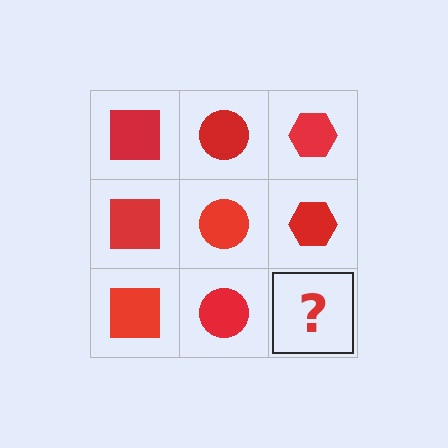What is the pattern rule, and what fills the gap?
The rule is that each column has a consistent shape. The gap should be filled with a red hexagon.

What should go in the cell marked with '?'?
The missing cell should contain a red hexagon.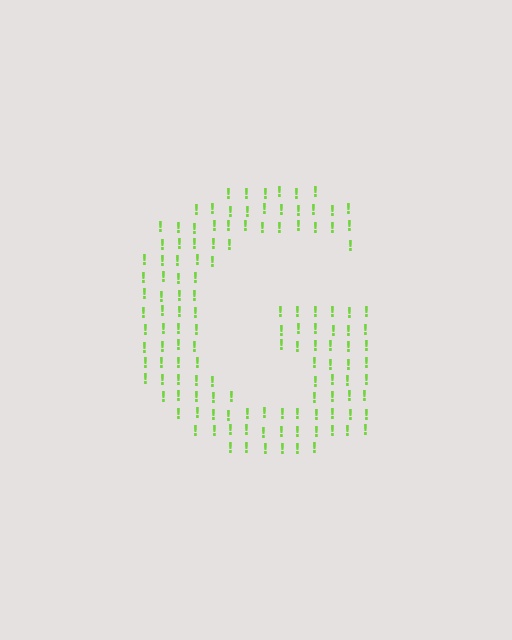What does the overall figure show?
The overall figure shows the letter G.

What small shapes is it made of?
It is made of small exclamation marks.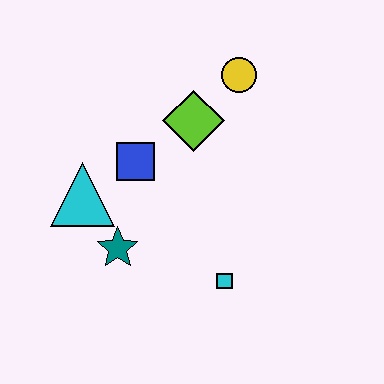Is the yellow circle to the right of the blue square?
Yes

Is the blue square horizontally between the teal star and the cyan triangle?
No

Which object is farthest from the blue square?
The cyan square is farthest from the blue square.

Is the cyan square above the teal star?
No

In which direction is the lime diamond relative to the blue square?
The lime diamond is to the right of the blue square.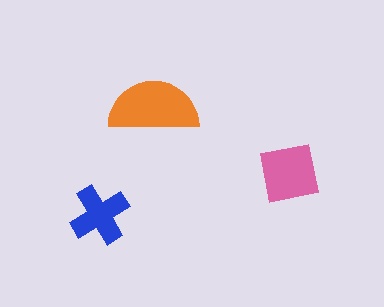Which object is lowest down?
The blue cross is bottommost.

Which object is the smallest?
The blue cross.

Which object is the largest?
The orange semicircle.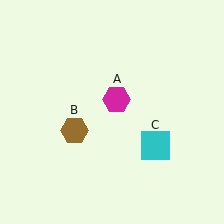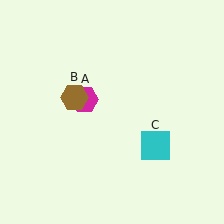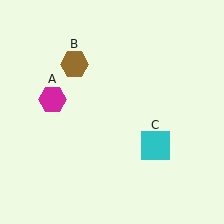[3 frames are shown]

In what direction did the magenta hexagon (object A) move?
The magenta hexagon (object A) moved left.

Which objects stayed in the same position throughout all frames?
Cyan square (object C) remained stationary.